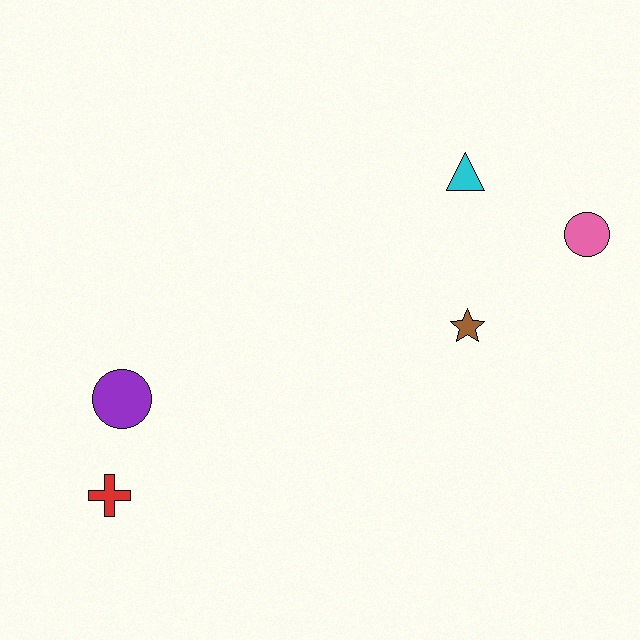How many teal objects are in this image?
There are no teal objects.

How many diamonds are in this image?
There are no diamonds.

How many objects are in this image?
There are 5 objects.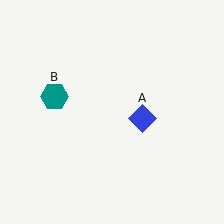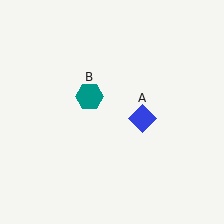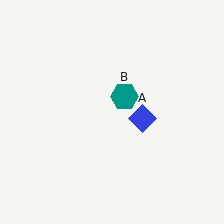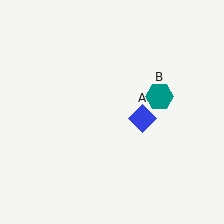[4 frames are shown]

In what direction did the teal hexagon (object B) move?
The teal hexagon (object B) moved right.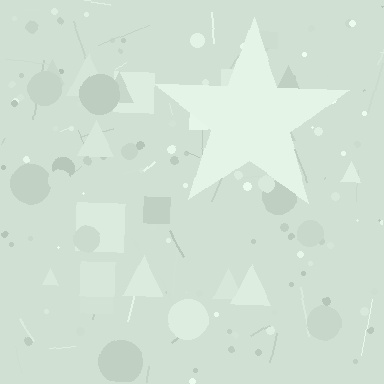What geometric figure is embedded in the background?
A star is embedded in the background.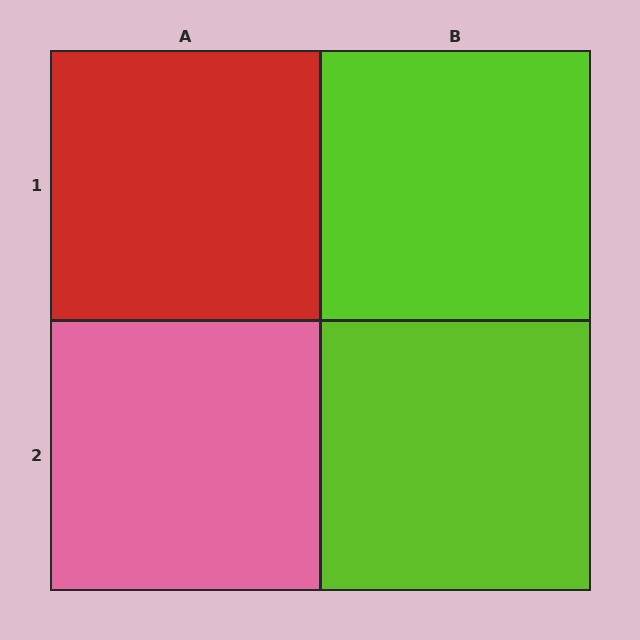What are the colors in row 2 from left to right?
Pink, lime.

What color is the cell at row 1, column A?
Red.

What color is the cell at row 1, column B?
Lime.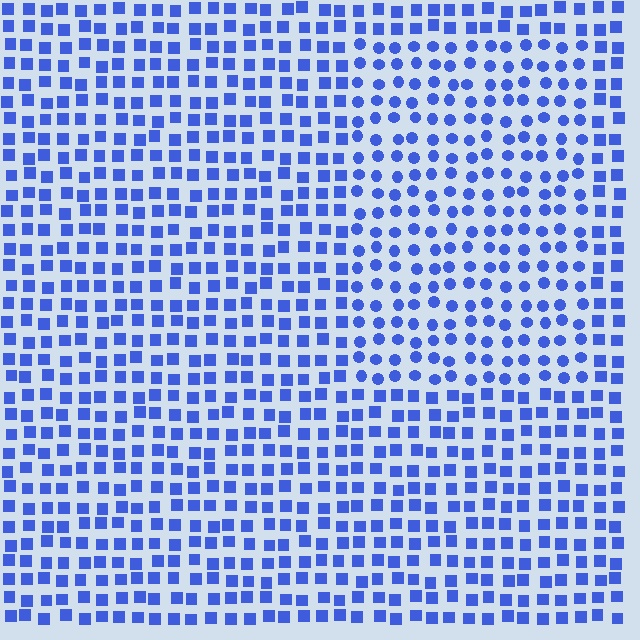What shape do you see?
I see a rectangle.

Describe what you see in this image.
The image is filled with small blue elements arranged in a uniform grid. A rectangle-shaped region contains circles, while the surrounding area contains squares. The boundary is defined purely by the change in element shape.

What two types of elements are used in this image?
The image uses circles inside the rectangle region and squares outside it.